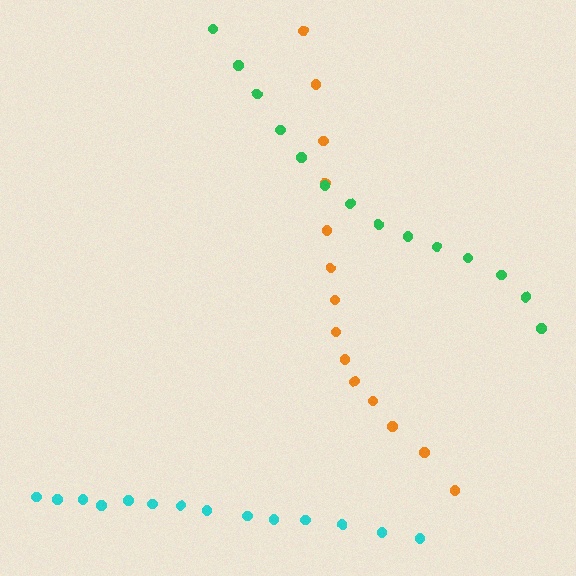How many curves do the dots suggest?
There are 3 distinct paths.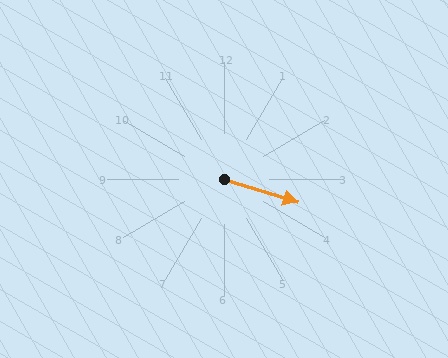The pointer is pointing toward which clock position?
Roughly 4 o'clock.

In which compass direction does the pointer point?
East.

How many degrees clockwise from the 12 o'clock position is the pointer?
Approximately 107 degrees.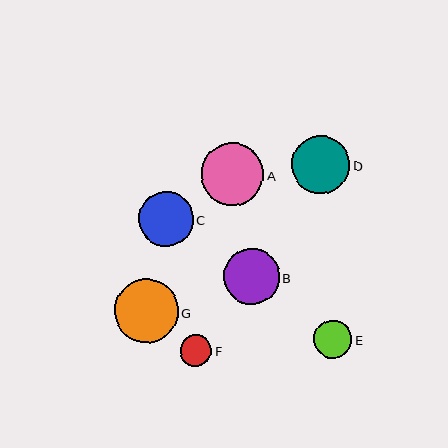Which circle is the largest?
Circle G is the largest with a size of approximately 64 pixels.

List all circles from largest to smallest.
From largest to smallest: G, A, D, B, C, E, F.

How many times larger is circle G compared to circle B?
Circle G is approximately 1.1 times the size of circle B.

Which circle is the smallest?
Circle F is the smallest with a size of approximately 32 pixels.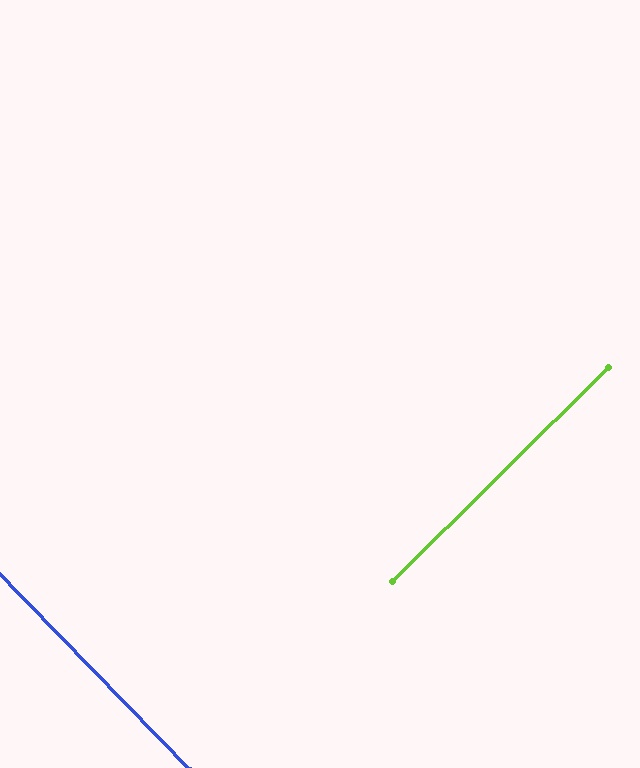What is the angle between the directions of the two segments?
Approximately 89 degrees.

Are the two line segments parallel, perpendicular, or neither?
Perpendicular — they meet at approximately 89°.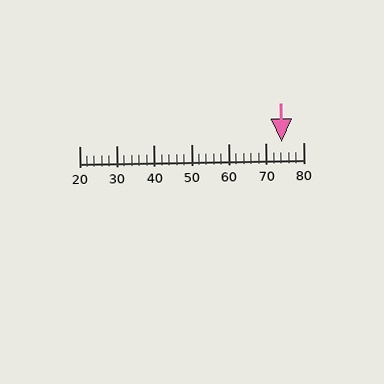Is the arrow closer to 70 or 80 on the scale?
The arrow is closer to 70.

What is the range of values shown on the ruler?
The ruler shows values from 20 to 80.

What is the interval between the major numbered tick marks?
The major tick marks are spaced 10 units apart.